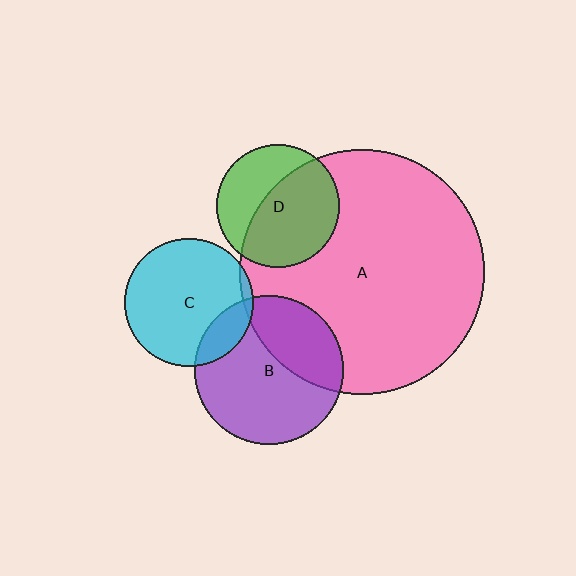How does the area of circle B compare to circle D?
Approximately 1.5 times.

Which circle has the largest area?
Circle A (pink).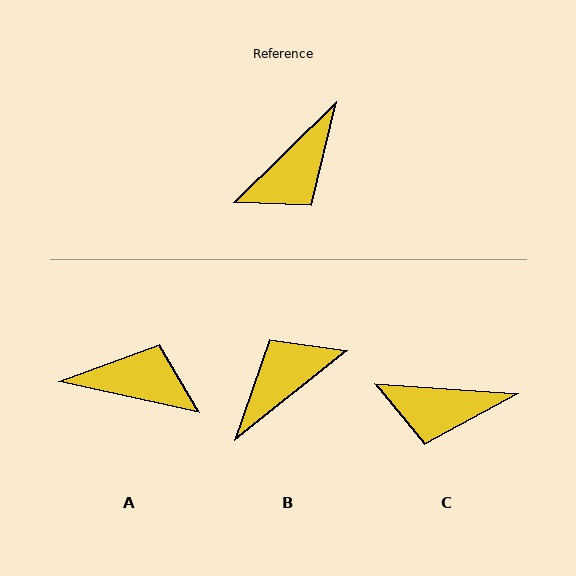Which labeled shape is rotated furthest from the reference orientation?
B, about 174 degrees away.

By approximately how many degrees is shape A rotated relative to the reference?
Approximately 123 degrees counter-clockwise.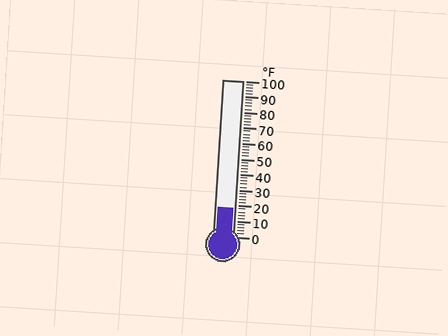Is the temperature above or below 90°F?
The temperature is below 90°F.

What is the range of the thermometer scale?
The thermometer scale ranges from 0°F to 100°F.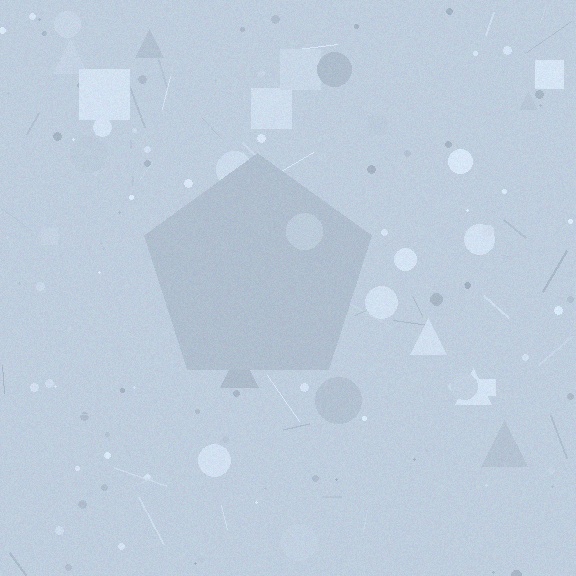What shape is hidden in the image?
A pentagon is hidden in the image.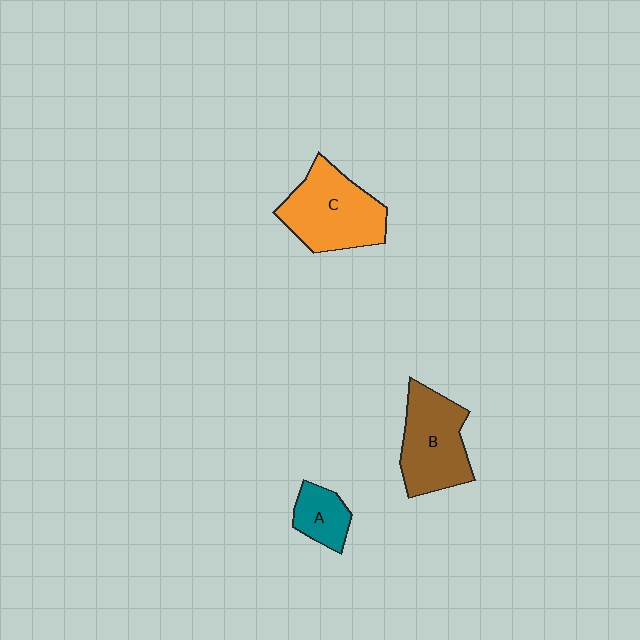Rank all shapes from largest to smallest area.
From largest to smallest: C (orange), B (brown), A (teal).